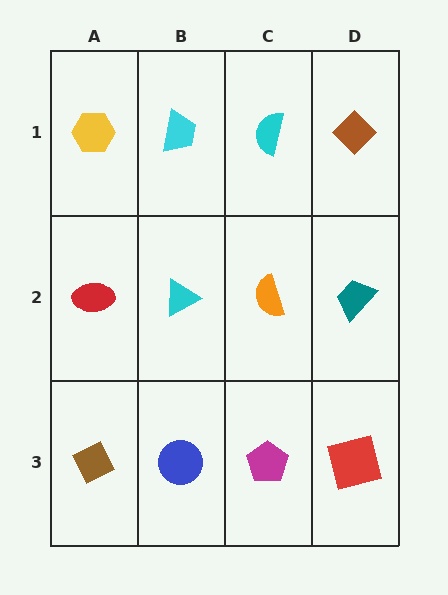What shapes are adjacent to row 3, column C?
An orange semicircle (row 2, column C), a blue circle (row 3, column B), a red square (row 3, column D).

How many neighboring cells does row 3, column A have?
2.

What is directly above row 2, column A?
A yellow hexagon.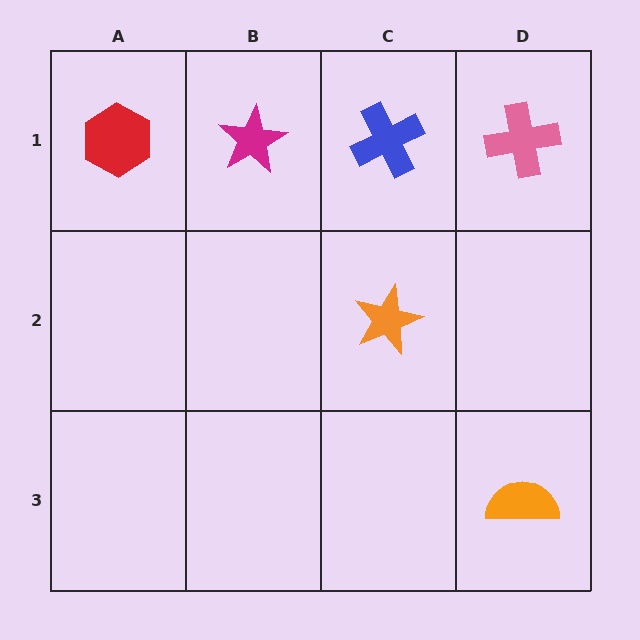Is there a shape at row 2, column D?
No, that cell is empty.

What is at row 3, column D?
An orange semicircle.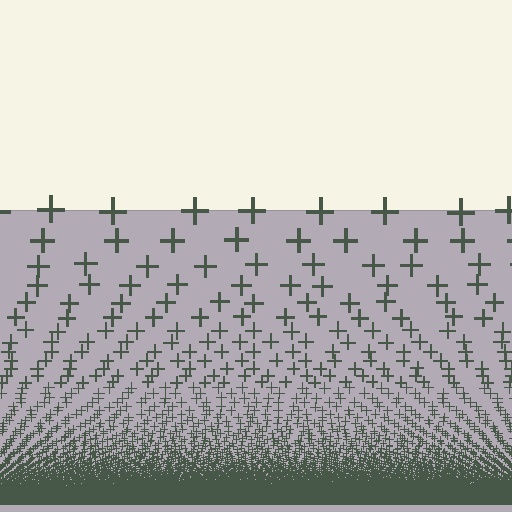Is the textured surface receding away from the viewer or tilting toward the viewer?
The surface appears to tilt toward the viewer. Texture elements get larger and sparser toward the top.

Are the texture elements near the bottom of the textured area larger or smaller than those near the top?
Smaller. The gradient is inverted — elements near the bottom are smaller and denser.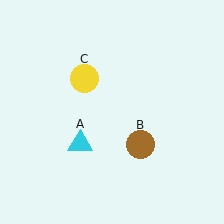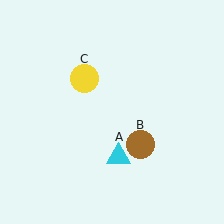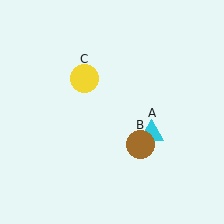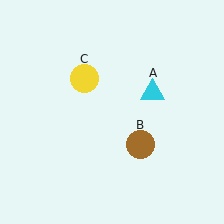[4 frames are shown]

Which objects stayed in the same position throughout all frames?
Brown circle (object B) and yellow circle (object C) remained stationary.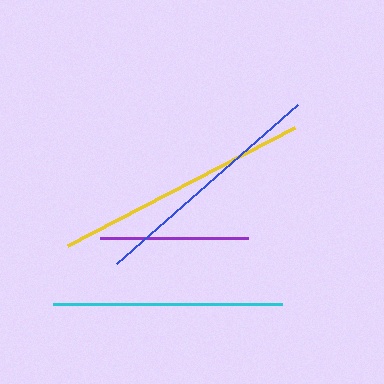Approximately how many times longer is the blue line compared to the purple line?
The blue line is approximately 1.6 times the length of the purple line.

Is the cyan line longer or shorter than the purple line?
The cyan line is longer than the purple line.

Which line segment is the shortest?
The purple line is the shortest at approximately 148 pixels.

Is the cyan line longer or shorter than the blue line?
The blue line is longer than the cyan line.